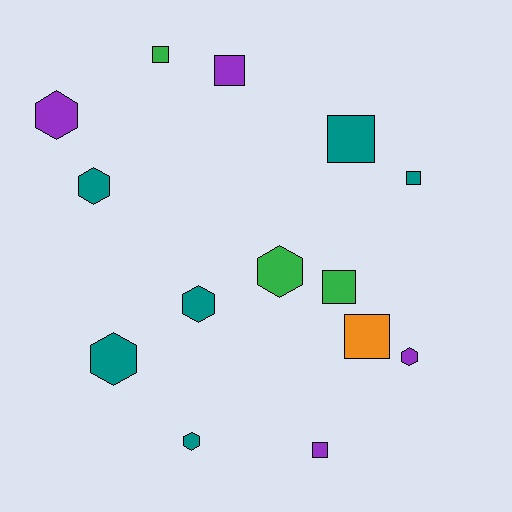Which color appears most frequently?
Teal, with 6 objects.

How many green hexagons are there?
There is 1 green hexagon.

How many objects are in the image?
There are 14 objects.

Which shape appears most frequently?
Square, with 7 objects.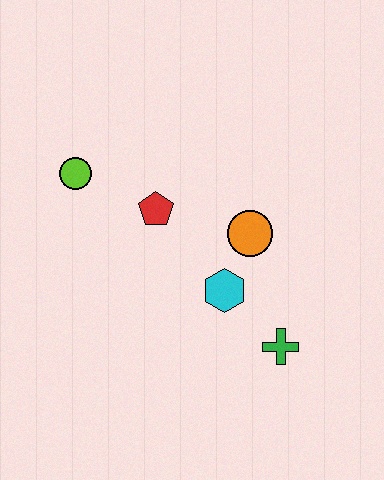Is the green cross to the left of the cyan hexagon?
No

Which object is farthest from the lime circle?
The green cross is farthest from the lime circle.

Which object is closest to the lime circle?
The red pentagon is closest to the lime circle.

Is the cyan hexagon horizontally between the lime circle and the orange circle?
Yes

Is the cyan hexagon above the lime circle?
No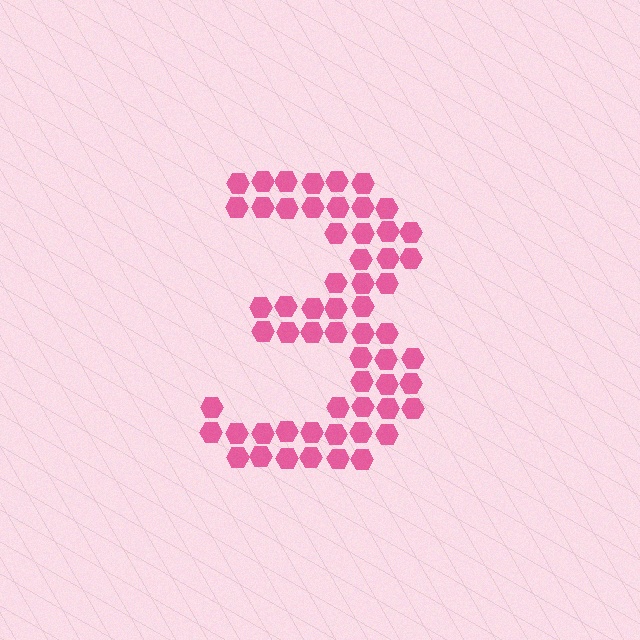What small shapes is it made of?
It is made of small hexagons.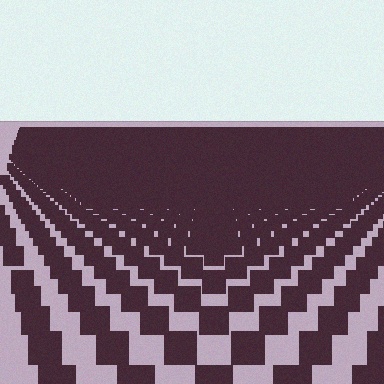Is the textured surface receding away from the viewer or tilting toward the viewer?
The surface is receding away from the viewer. Texture elements get smaller and denser toward the top.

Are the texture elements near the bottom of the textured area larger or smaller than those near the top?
Larger. Near the bottom, elements are closer to the viewer and appear at a bigger on-screen size.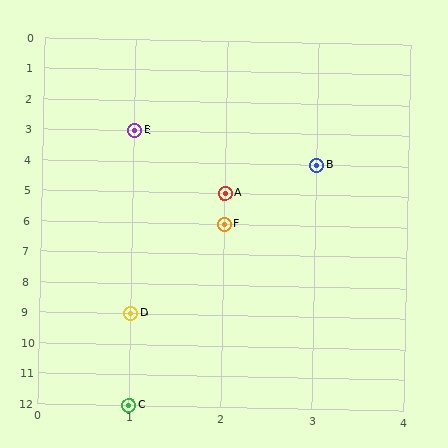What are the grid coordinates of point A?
Point A is at grid coordinates (2, 5).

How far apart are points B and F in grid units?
Points B and F are 1 column and 2 rows apart (about 2.2 grid units diagonally).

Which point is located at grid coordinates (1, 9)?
Point D is at (1, 9).